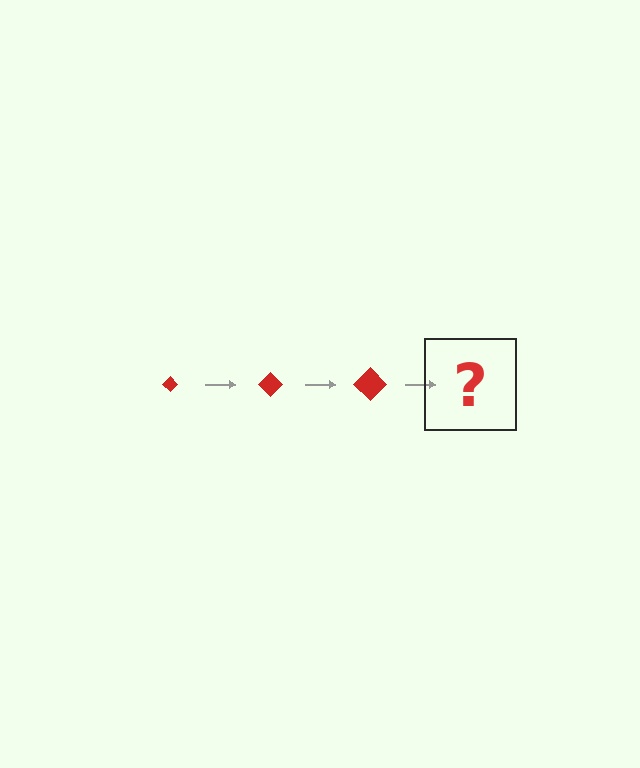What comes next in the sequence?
The next element should be a red diamond, larger than the previous one.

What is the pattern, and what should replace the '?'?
The pattern is that the diamond gets progressively larger each step. The '?' should be a red diamond, larger than the previous one.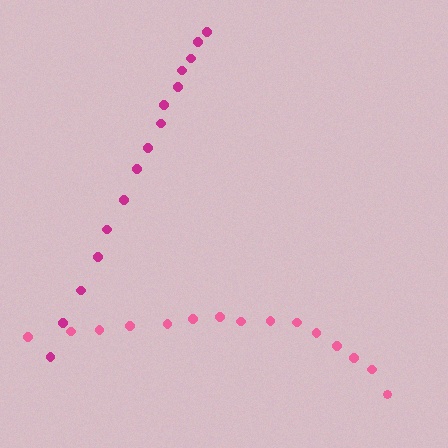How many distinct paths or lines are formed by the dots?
There are 2 distinct paths.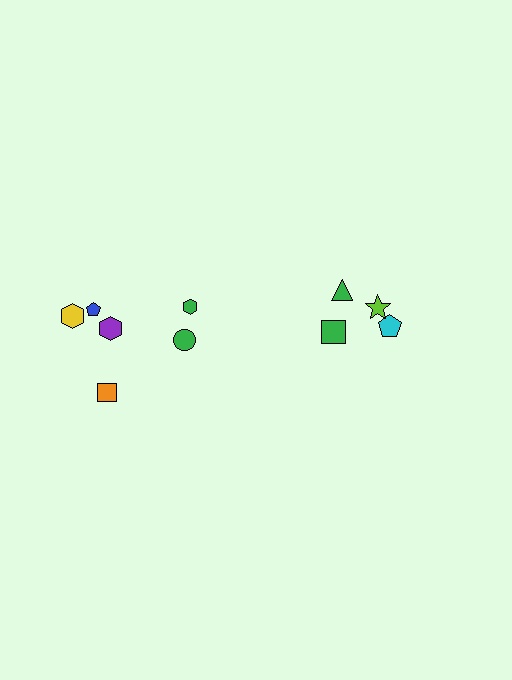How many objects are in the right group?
There are 4 objects.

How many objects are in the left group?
There are 6 objects.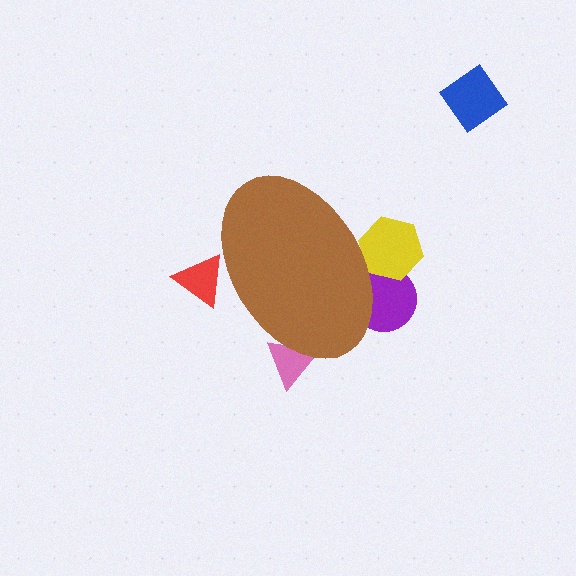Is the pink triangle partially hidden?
Yes, the pink triangle is partially hidden behind the brown ellipse.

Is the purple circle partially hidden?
Yes, the purple circle is partially hidden behind the brown ellipse.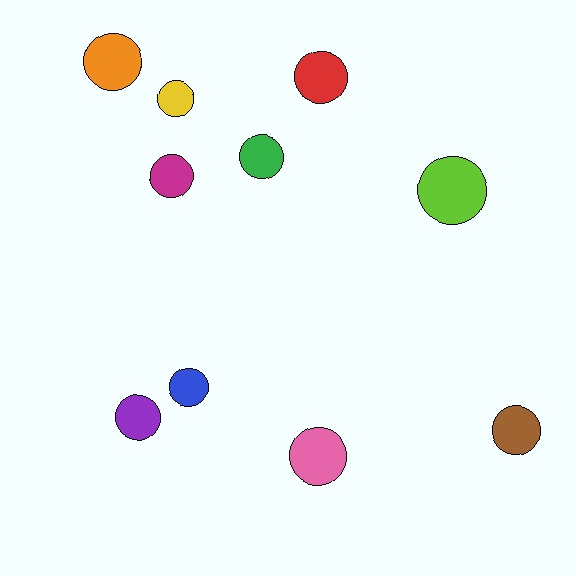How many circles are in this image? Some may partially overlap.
There are 10 circles.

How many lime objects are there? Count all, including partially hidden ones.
There is 1 lime object.